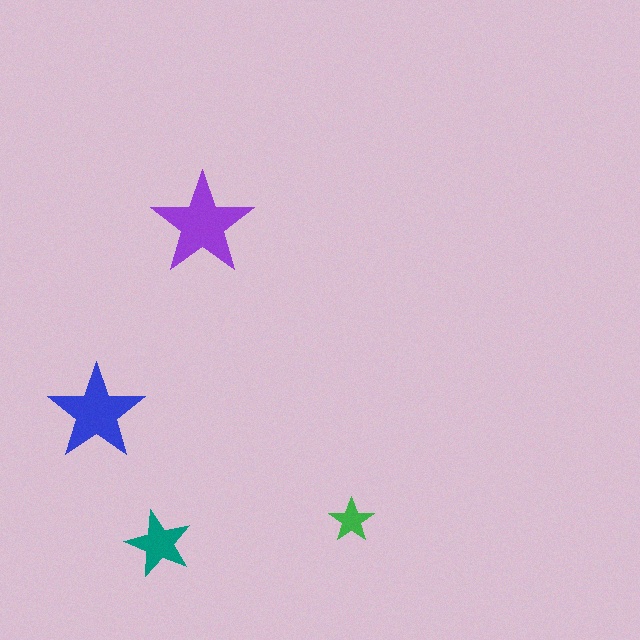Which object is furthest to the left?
The blue star is leftmost.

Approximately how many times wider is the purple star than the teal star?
About 1.5 times wider.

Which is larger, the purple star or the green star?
The purple one.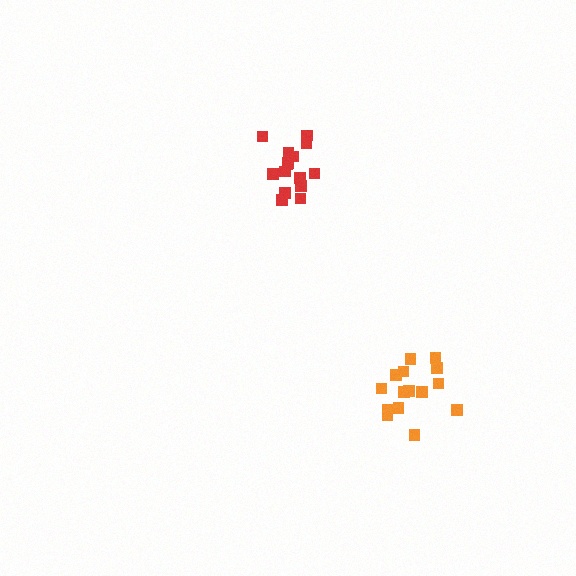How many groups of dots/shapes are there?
There are 2 groups.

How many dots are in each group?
Group 1: 15 dots, Group 2: 15 dots (30 total).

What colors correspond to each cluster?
The clusters are colored: orange, red.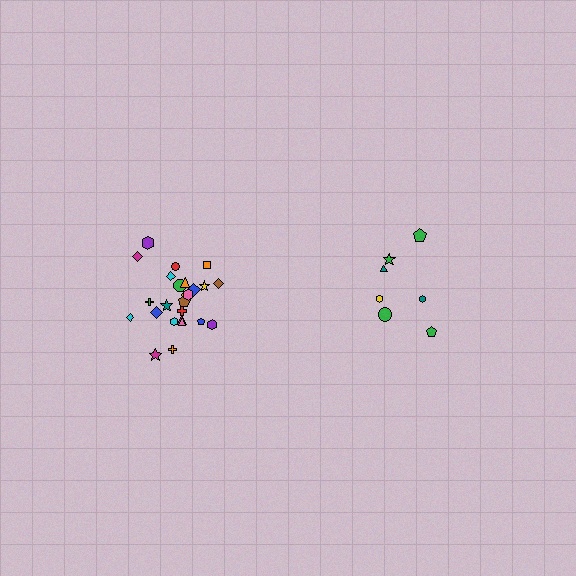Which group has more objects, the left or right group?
The left group.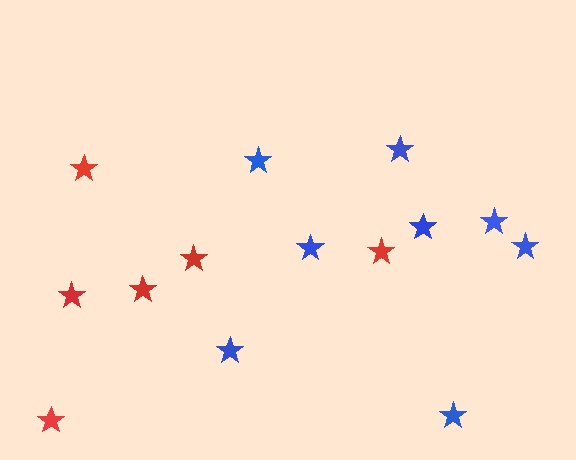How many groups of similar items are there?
There are 2 groups: one group of red stars (6) and one group of blue stars (8).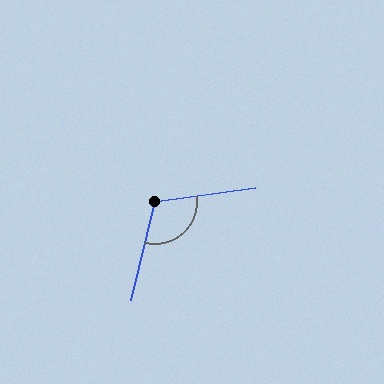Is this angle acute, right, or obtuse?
It is obtuse.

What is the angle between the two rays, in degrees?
Approximately 112 degrees.